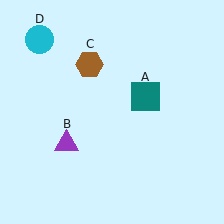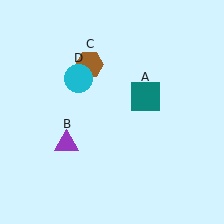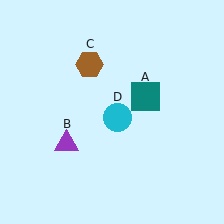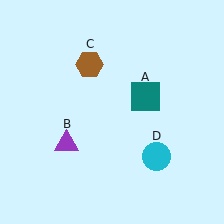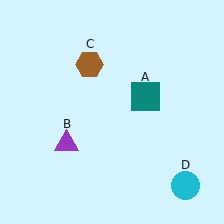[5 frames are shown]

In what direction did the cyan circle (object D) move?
The cyan circle (object D) moved down and to the right.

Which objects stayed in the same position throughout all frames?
Teal square (object A) and purple triangle (object B) and brown hexagon (object C) remained stationary.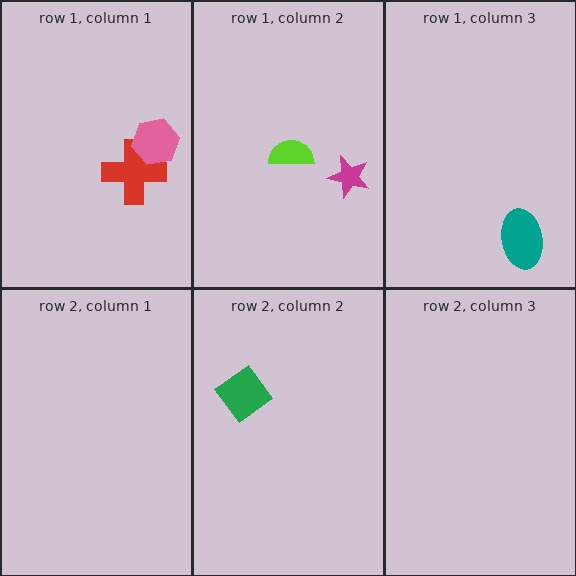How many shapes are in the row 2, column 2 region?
1.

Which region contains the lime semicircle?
The row 1, column 2 region.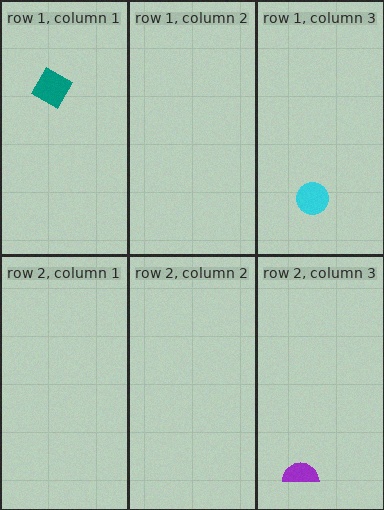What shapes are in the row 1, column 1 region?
The teal diamond.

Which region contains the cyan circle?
The row 1, column 3 region.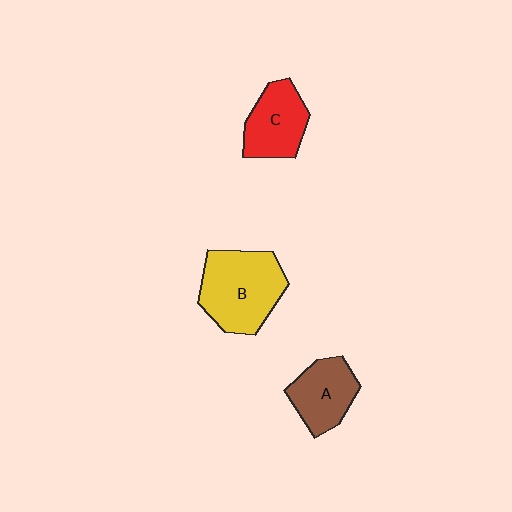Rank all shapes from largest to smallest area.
From largest to smallest: B (yellow), C (red), A (brown).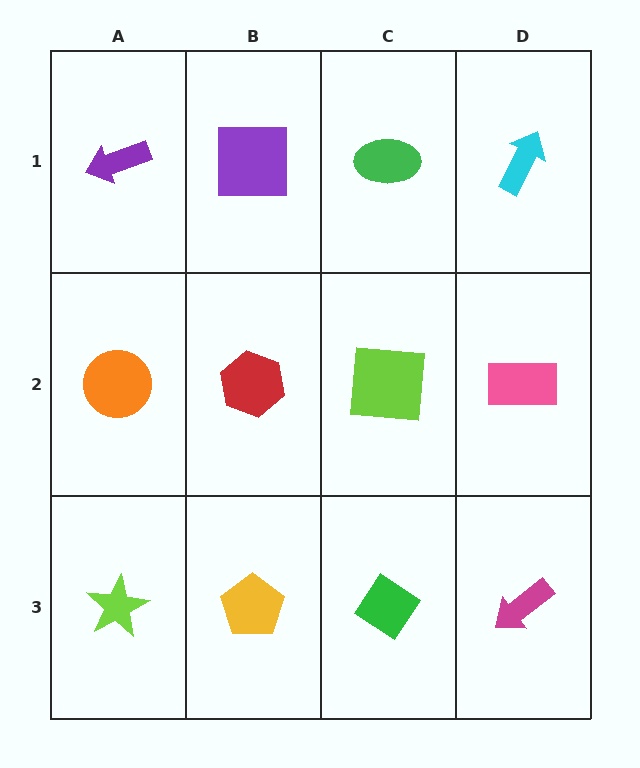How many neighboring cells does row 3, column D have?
2.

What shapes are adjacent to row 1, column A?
An orange circle (row 2, column A), a purple square (row 1, column B).